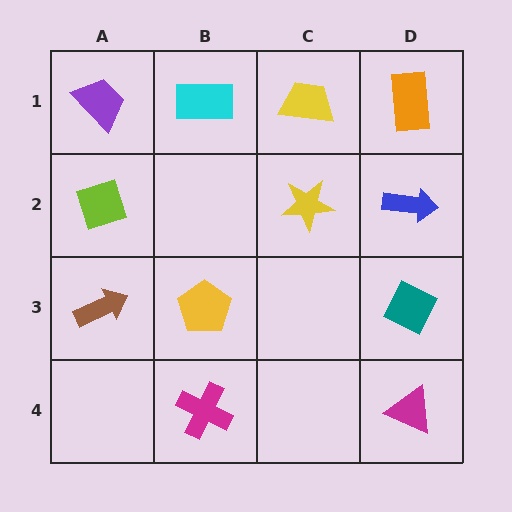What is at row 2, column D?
A blue arrow.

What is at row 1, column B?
A cyan rectangle.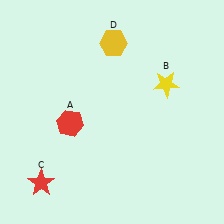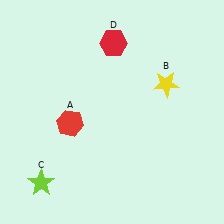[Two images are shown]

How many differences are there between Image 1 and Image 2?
There are 2 differences between the two images.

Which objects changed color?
C changed from red to lime. D changed from yellow to red.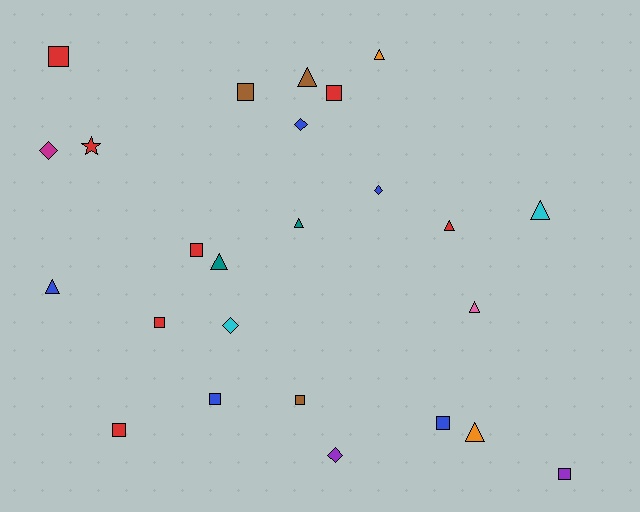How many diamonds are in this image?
There are 5 diamonds.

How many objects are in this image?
There are 25 objects.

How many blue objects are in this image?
There are 5 blue objects.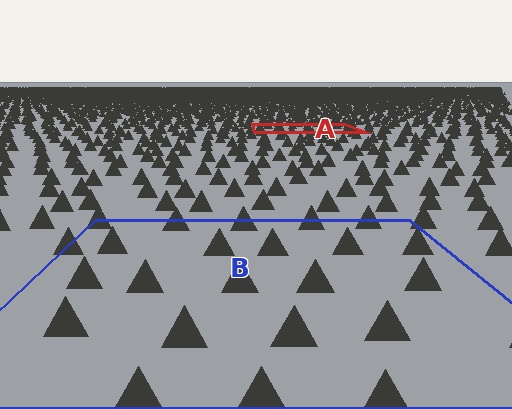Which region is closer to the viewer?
Region B is closer. The texture elements there are larger and more spread out.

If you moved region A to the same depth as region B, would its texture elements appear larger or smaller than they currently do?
They would appear larger. At a closer depth, the same texture elements are projected at a bigger on-screen size.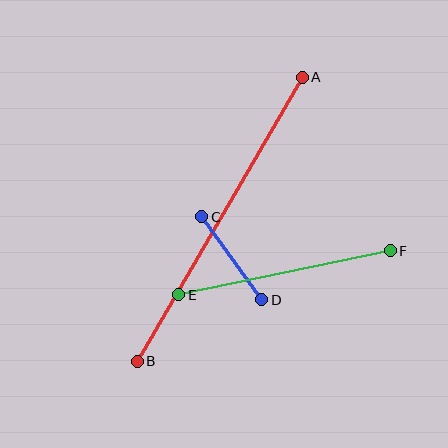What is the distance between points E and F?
The distance is approximately 216 pixels.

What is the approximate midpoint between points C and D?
The midpoint is at approximately (232, 258) pixels.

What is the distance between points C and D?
The distance is approximately 102 pixels.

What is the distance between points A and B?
The distance is approximately 329 pixels.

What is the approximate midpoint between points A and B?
The midpoint is at approximately (220, 219) pixels.